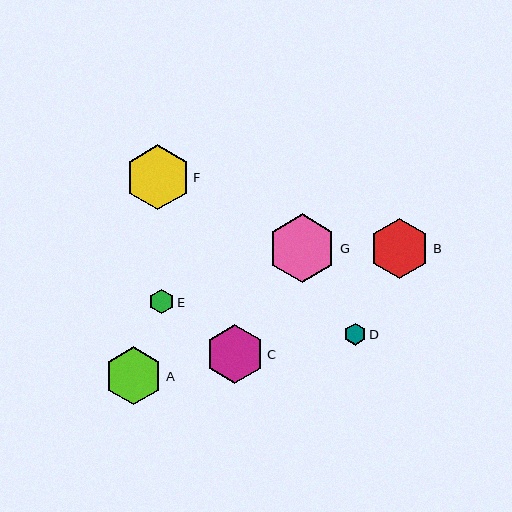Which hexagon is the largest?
Hexagon G is the largest with a size of approximately 69 pixels.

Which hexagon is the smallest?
Hexagon D is the smallest with a size of approximately 22 pixels.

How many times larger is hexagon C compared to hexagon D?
Hexagon C is approximately 2.7 times the size of hexagon D.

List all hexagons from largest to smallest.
From largest to smallest: G, F, B, C, A, E, D.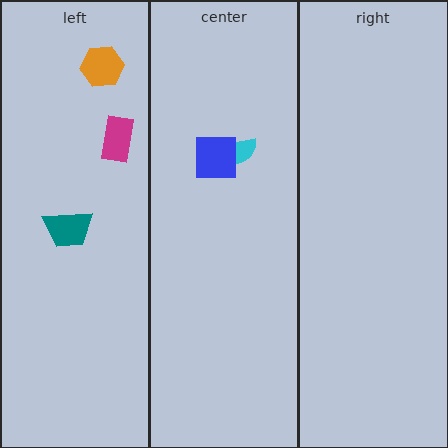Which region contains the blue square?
The center region.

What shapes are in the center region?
The cyan semicircle, the blue square.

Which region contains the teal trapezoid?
The left region.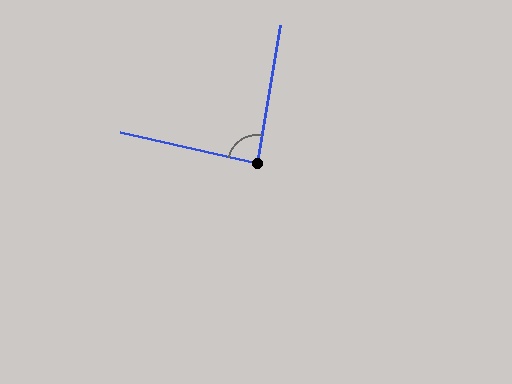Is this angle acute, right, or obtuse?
It is approximately a right angle.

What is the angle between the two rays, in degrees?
Approximately 86 degrees.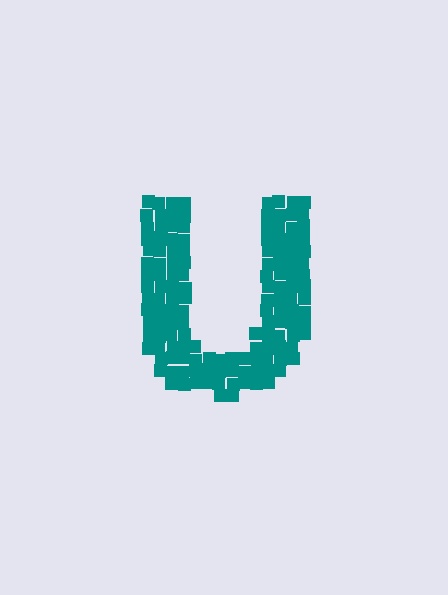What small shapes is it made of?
It is made of small squares.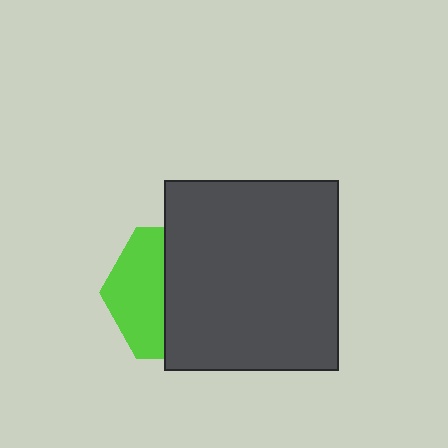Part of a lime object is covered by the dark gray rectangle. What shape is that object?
It is a hexagon.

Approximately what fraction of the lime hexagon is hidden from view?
Roughly 60% of the lime hexagon is hidden behind the dark gray rectangle.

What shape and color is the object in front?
The object in front is a dark gray rectangle.